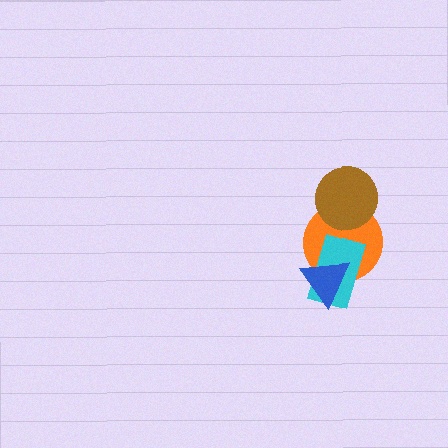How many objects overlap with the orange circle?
3 objects overlap with the orange circle.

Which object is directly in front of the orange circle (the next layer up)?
The cyan rectangle is directly in front of the orange circle.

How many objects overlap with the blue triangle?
2 objects overlap with the blue triangle.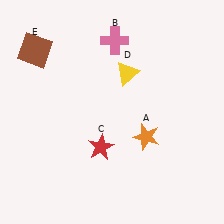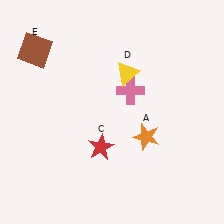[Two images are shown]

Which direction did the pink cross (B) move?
The pink cross (B) moved down.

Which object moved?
The pink cross (B) moved down.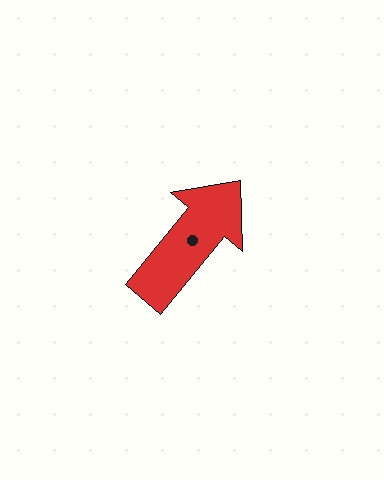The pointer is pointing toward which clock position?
Roughly 1 o'clock.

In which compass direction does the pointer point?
Northeast.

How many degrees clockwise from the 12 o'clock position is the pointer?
Approximately 39 degrees.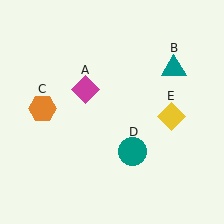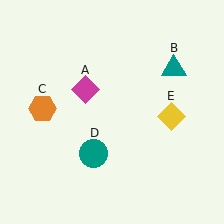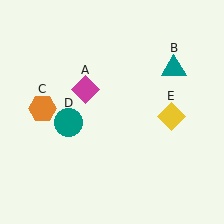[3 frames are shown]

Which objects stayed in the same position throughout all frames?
Magenta diamond (object A) and teal triangle (object B) and orange hexagon (object C) and yellow diamond (object E) remained stationary.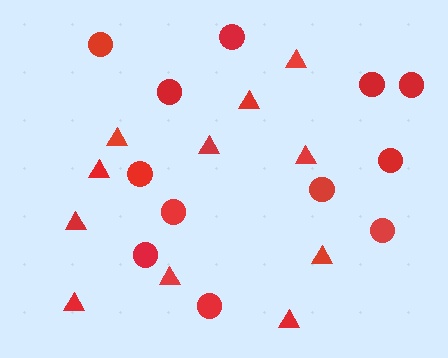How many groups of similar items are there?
There are 2 groups: one group of circles (12) and one group of triangles (11).